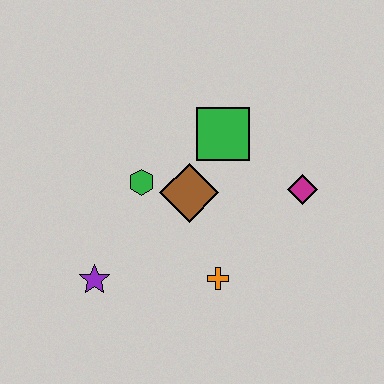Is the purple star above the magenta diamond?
No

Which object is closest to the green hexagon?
The brown diamond is closest to the green hexagon.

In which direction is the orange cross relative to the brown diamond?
The orange cross is below the brown diamond.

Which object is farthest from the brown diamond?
The purple star is farthest from the brown diamond.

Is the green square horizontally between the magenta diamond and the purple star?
Yes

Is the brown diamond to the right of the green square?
No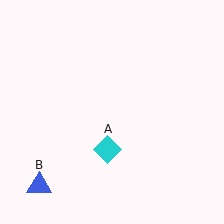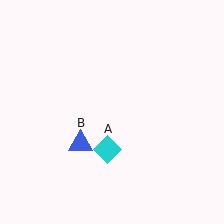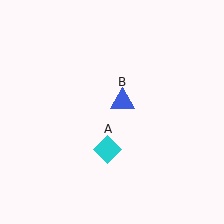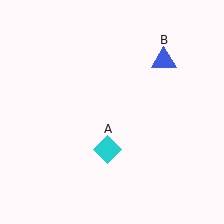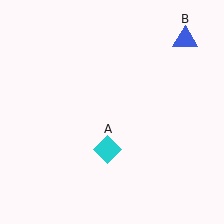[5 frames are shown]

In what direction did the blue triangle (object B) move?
The blue triangle (object B) moved up and to the right.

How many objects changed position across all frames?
1 object changed position: blue triangle (object B).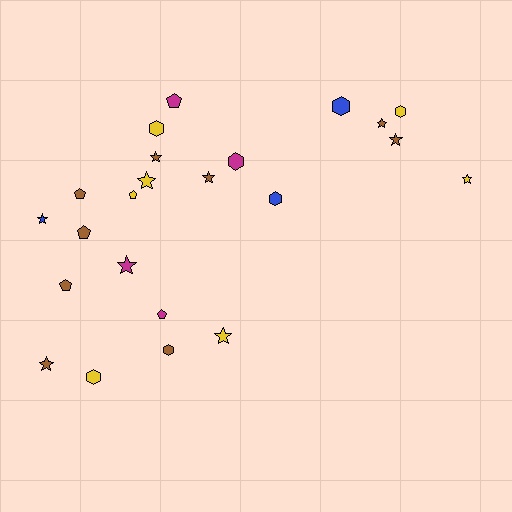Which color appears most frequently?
Brown, with 9 objects.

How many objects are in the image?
There are 23 objects.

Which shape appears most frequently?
Star, with 10 objects.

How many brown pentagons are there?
There are 3 brown pentagons.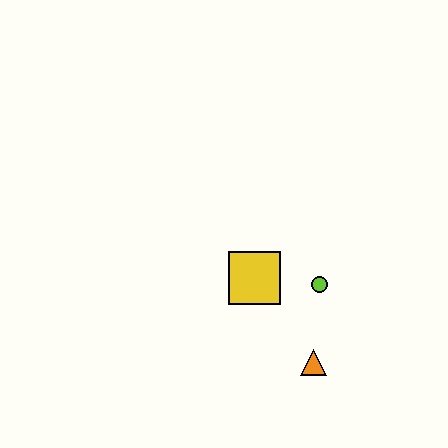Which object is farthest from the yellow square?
The orange triangle is farthest from the yellow square.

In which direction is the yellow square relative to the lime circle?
The yellow square is to the left of the lime circle.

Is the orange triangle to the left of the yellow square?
No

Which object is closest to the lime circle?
The yellow square is closest to the lime circle.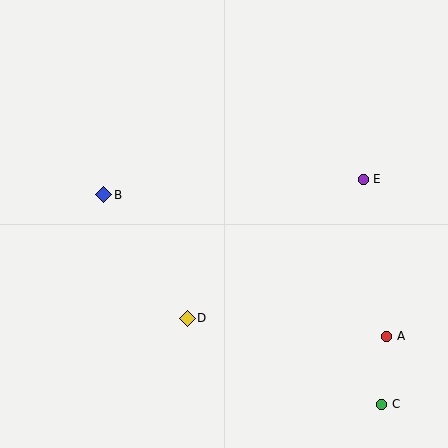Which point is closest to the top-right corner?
Point E is closest to the top-right corner.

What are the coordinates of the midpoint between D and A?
The midpoint between D and A is at (287, 327).